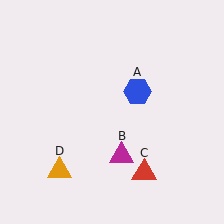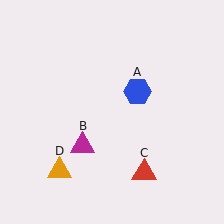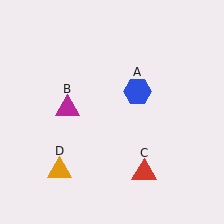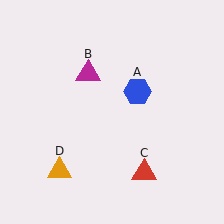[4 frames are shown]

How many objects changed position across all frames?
1 object changed position: magenta triangle (object B).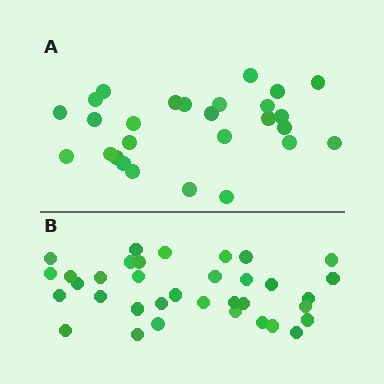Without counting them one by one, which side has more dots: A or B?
Region B (the bottom region) has more dots.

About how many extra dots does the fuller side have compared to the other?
Region B has roughly 8 or so more dots than region A.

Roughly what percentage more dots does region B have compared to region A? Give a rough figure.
About 30% more.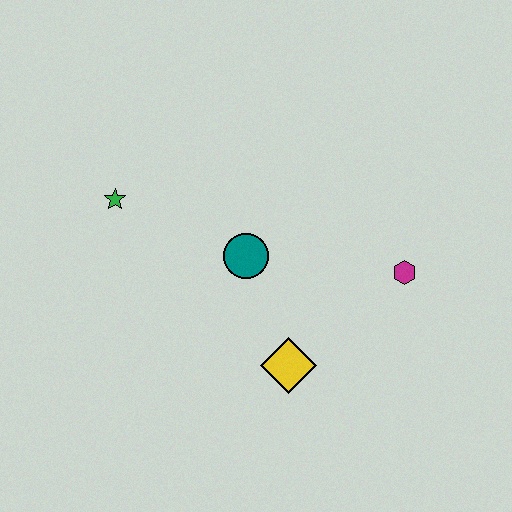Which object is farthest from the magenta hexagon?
The green star is farthest from the magenta hexagon.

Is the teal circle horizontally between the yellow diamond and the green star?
Yes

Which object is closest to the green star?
The teal circle is closest to the green star.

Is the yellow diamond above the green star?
No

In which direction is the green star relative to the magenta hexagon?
The green star is to the left of the magenta hexagon.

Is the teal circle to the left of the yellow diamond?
Yes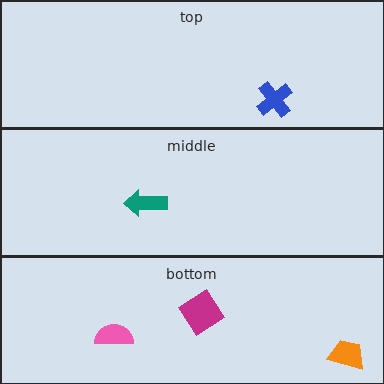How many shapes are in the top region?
1.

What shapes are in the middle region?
The teal arrow.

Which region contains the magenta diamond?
The bottom region.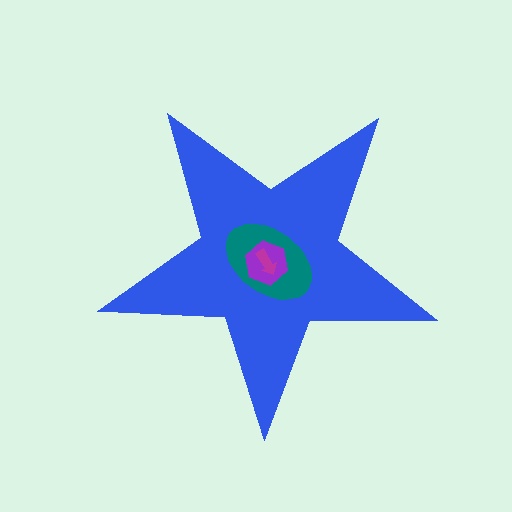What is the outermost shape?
The blue star.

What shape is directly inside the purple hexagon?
The magenta arrow.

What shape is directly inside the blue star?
The teal ellipse.